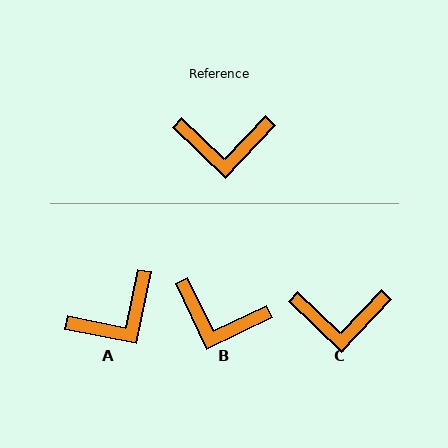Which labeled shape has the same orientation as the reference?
C.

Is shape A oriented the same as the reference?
No, it is off by about 32 degrees.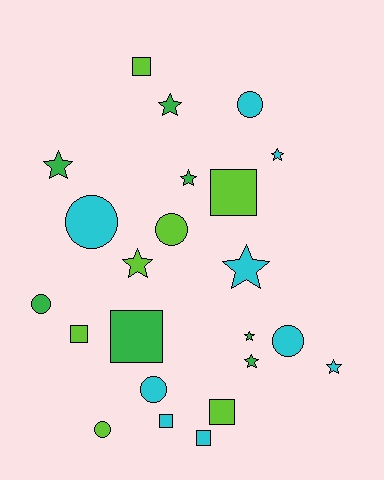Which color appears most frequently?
Cyan, with 9 objects.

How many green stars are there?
There are 5 green stars.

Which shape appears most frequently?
Star, with 9 objects.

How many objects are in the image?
There are 23 objects.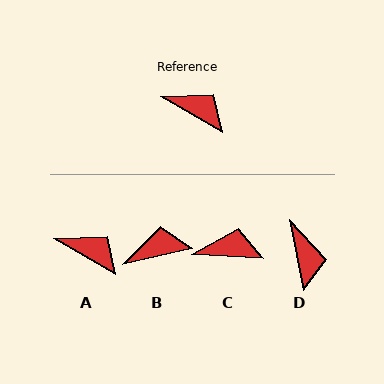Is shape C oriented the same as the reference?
No, it is off by about 27 degrees.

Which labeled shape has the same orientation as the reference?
A.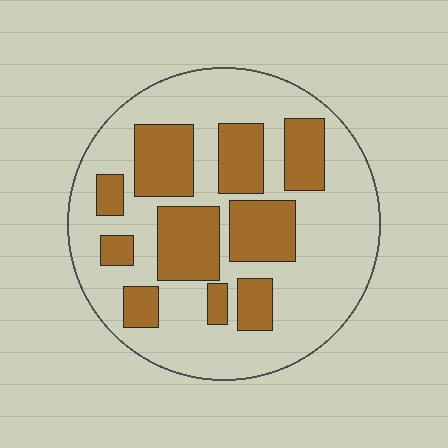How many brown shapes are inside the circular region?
10.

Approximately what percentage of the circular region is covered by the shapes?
Approximately 35%.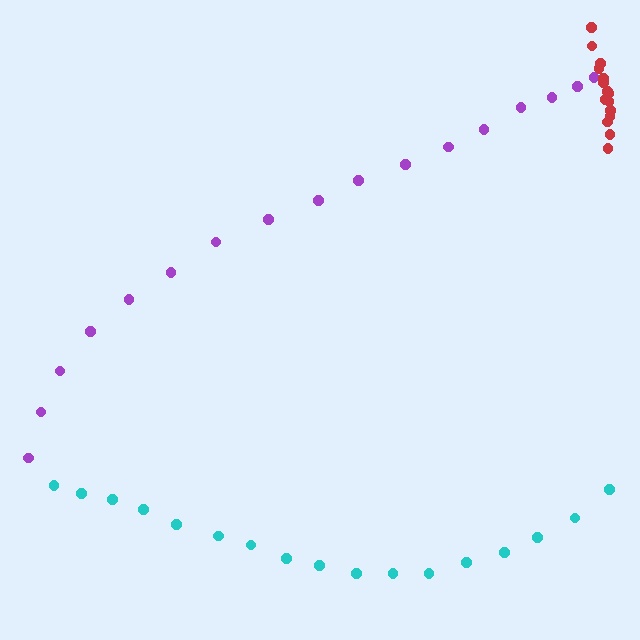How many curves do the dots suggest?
There are 3 distinct paths.